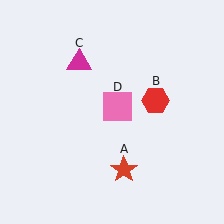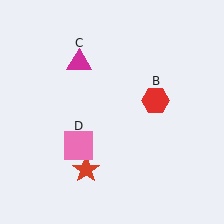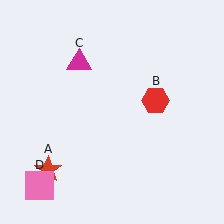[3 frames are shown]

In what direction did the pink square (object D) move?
The pink square (object D) moved down and to the left.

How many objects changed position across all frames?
2 objects changed position: red star (object A), pink square (object D).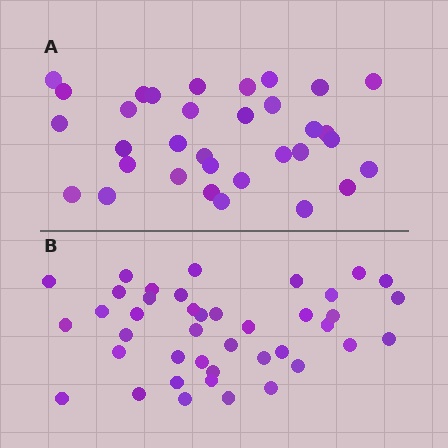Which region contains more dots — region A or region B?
Region B (the bottom region) has more dots.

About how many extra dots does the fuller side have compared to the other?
Region B has roughly 8 or so more dots than region A.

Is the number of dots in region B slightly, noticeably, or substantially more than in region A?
Region B has only slightly more — the two regions are fairly close. The ratio is roughly 1.2 to 1.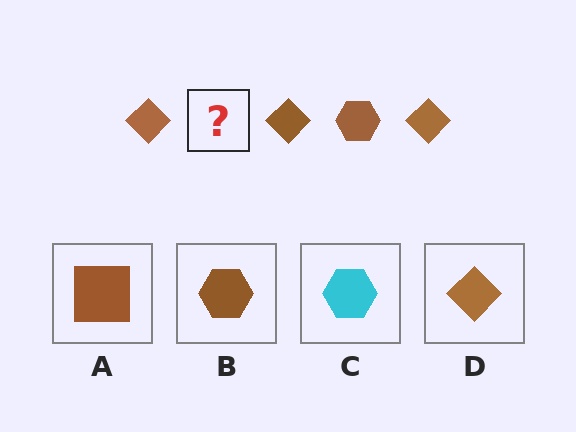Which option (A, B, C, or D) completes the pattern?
B.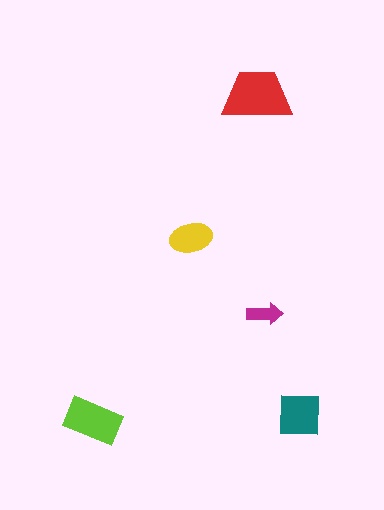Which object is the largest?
The red trapezoid.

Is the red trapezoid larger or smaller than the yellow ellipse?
Larger.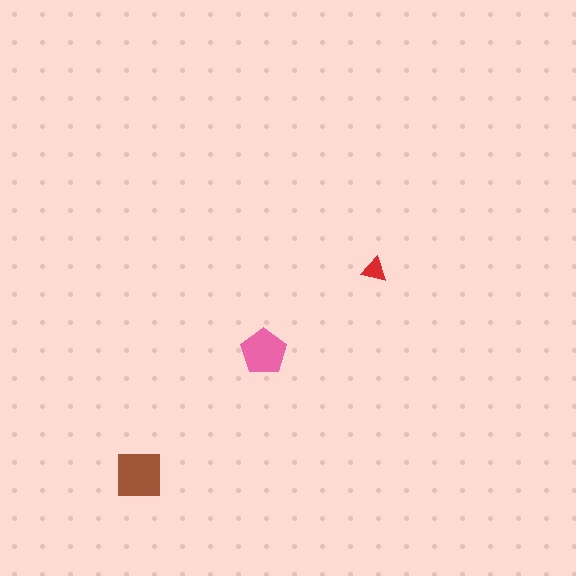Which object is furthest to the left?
The brown square is leftmost.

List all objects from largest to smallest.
The brown square, the pink pentagon, the red triangle.